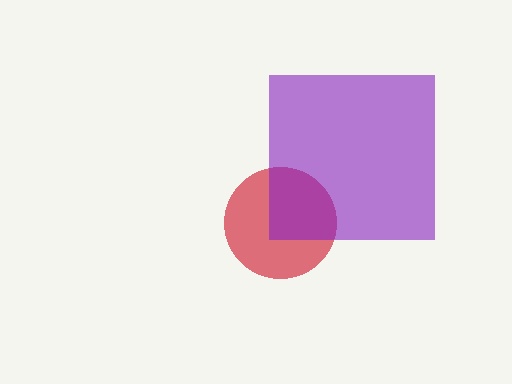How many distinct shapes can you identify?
There are 2 distinct shapes: a red circle, a purple square.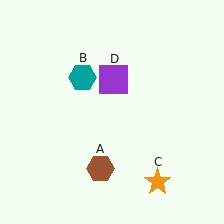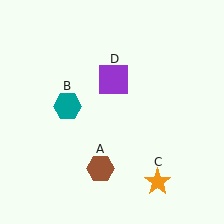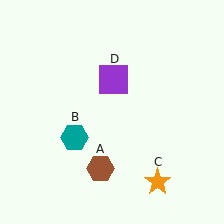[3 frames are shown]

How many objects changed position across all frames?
1 object changed position: teal hexagon (object B).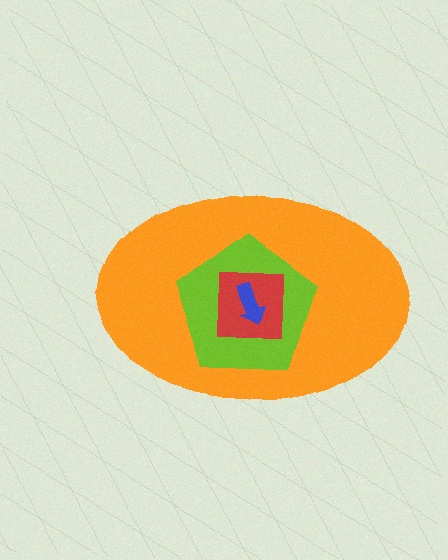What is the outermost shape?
The orange ellipse.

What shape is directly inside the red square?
The blue arrow.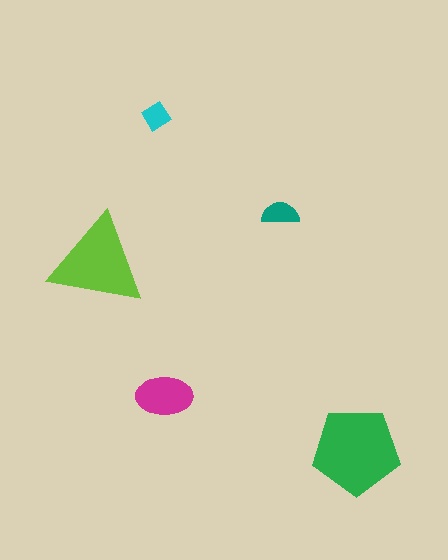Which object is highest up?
The cyan diamond is topmost.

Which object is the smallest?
The cyan diamond.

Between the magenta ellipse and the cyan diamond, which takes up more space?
The magenta ellipse.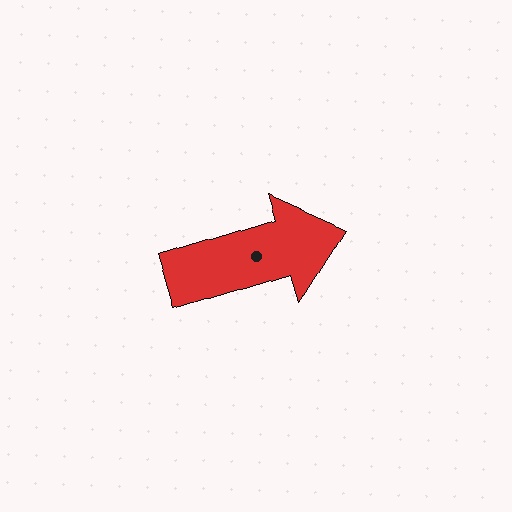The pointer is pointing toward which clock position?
Roughly 2 o'clock.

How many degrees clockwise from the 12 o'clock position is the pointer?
Approximately 73 degrees.